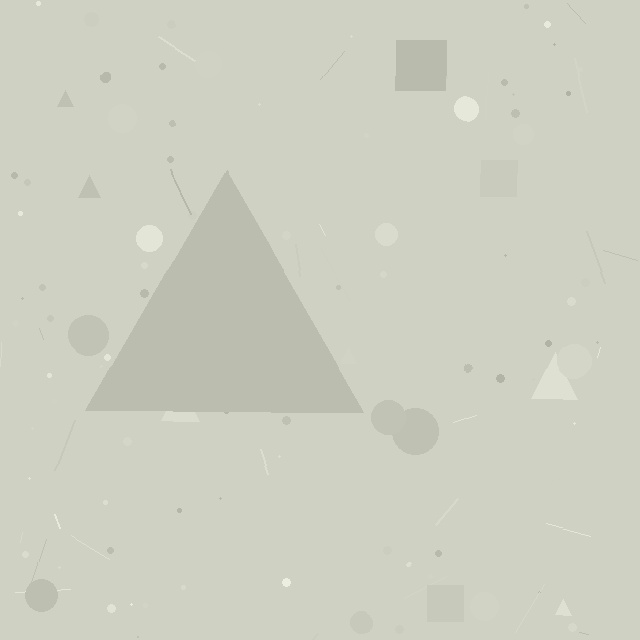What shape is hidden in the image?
A triangle is hidden in the image.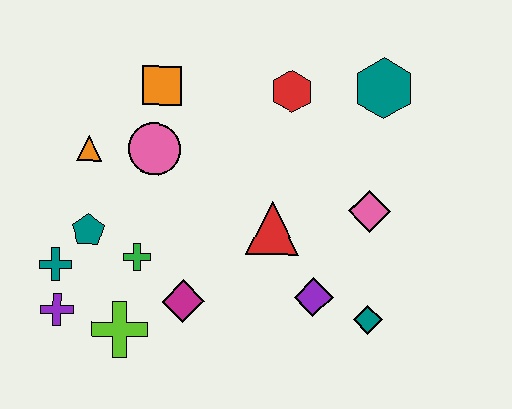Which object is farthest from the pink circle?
The teal diamond is farthest from the pink circle.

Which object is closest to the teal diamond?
The purple diamond is closest to the teal diamond.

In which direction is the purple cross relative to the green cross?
The purple cross is to the left of the green cross.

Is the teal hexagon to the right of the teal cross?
Yes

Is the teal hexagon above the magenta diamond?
Yes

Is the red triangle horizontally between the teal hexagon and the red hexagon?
No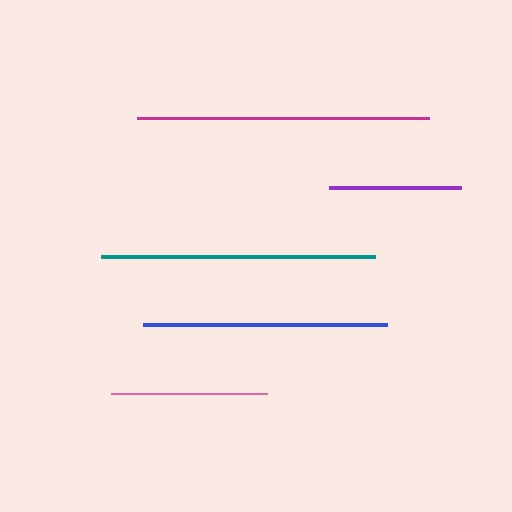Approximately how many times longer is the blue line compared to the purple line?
The blue line is approximately 1.9 times the length of the purple line.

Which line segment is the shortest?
The purple line is the shortest at approximately 132 pixels.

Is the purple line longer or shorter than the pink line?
The pink line is longer than the purple line.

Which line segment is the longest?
The magenta line is the longest at approximately 292 pixels.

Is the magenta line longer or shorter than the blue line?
The magenta line is longer than the blue line.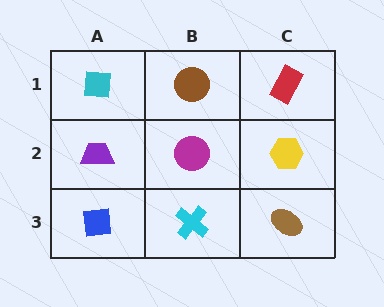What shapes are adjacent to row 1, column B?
A magenta circle (row 2, column B), a cyan square (row 1, column A), a red rectangle (row 1, column C).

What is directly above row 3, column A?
A purple trapezoid.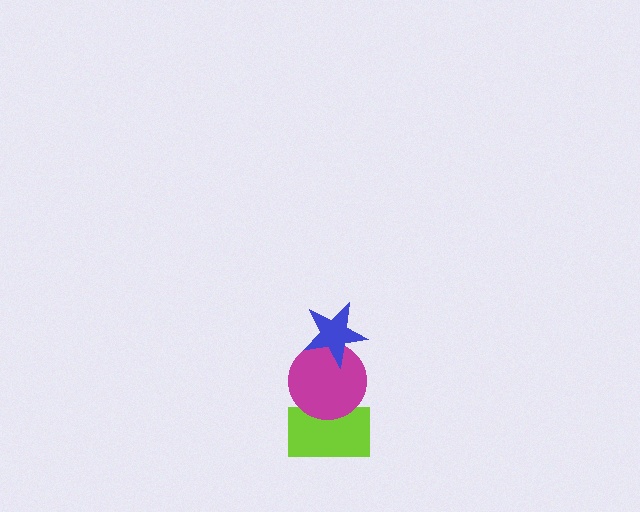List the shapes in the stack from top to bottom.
From top to bottom: the blue star, the magenta circle, the lime rectangle.